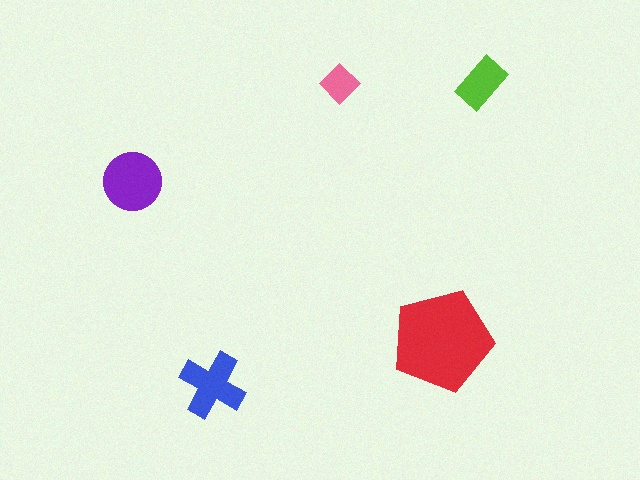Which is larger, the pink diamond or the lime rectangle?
The lime rectangle.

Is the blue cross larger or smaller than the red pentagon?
Smaller.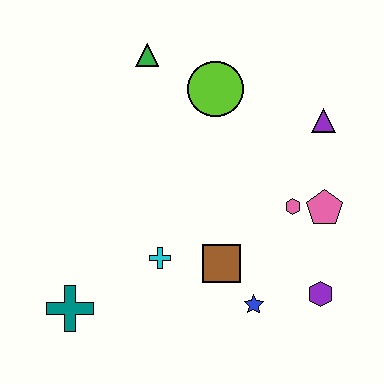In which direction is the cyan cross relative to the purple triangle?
The cyan cross is to the left of the purple triangle.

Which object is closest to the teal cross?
The cyan cross is closest to the teal cross.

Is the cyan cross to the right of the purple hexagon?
No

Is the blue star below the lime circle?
Yes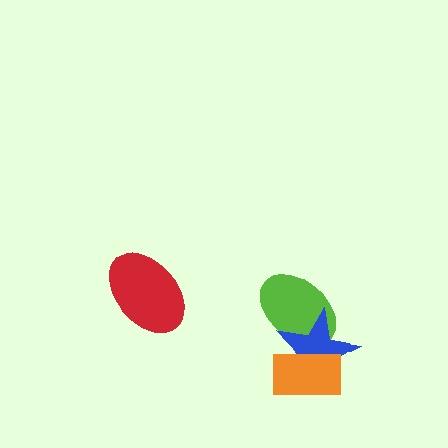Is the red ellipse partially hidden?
No, no other shape covers it.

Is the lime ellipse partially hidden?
Yes, it is partially covered by another shape.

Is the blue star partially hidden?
Yes, it is partially covered by another shape.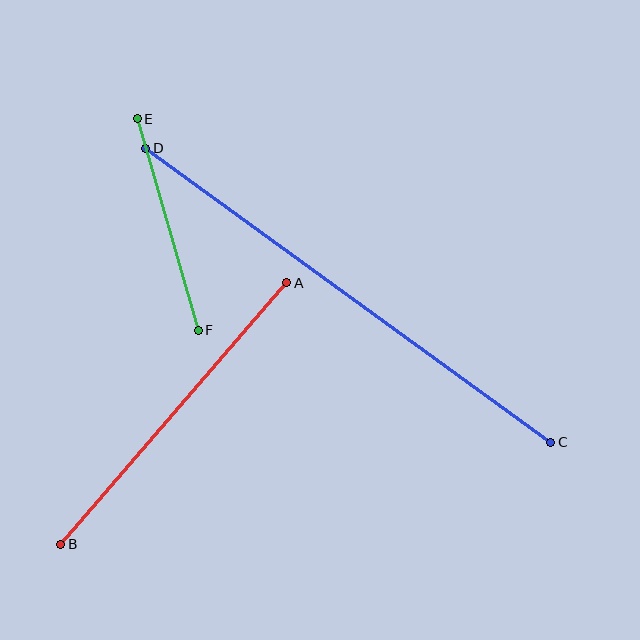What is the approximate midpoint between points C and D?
The midpoint is at approximately (348, 295) pixels.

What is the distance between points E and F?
The distance is approximately 220 pixels.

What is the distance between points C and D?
The distance is approximately 501 pixels.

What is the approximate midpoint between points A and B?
The midpoint is at approximately (174, 413) pixels.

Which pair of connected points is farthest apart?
Points C and D are farthest apart.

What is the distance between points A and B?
The distance is approximately 345 pixels.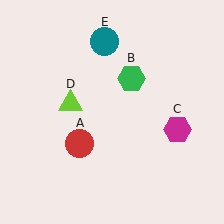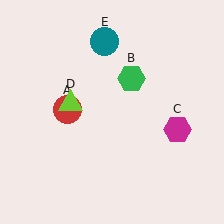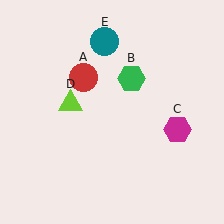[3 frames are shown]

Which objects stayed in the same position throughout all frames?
Green hexagon (object B) and magenta hexagon (object C) and lime triangle (object D) and teal circle (object E) remained stationary.